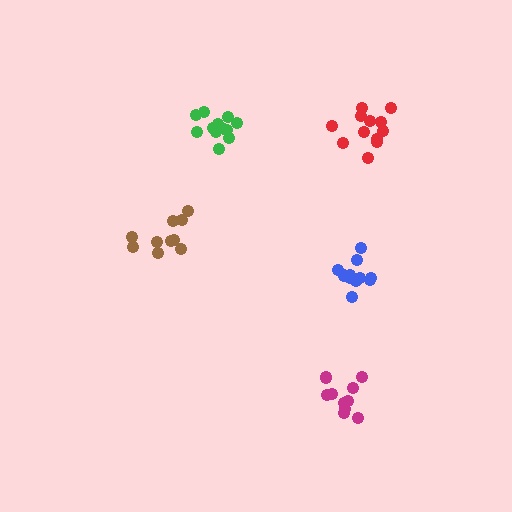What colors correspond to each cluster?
The clusters are colored: red, blue, magenta, brown, green.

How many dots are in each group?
Group 1: 12 dots, Group 2: 12 dots, Group 3: 10 dots, Group 4: 10 dots, Group 5: 12 dots (56 total).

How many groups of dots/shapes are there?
There are 5 groups.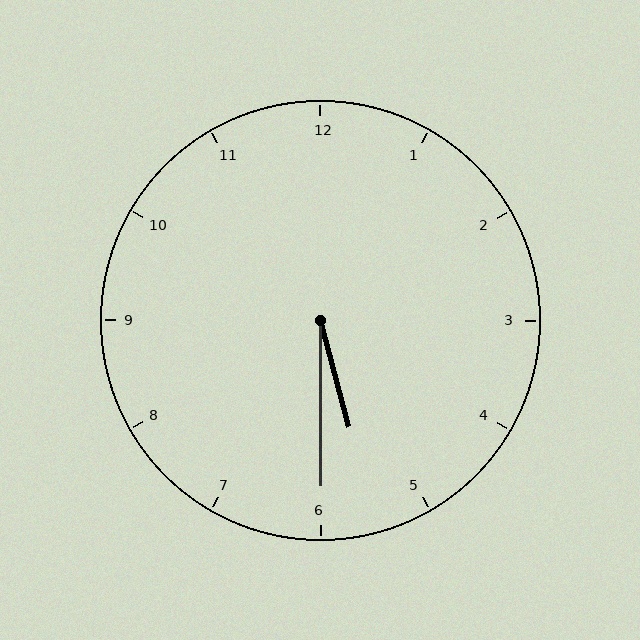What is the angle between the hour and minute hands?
Approximately 15 degrees.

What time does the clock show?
5:30.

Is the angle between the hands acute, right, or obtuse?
It is acute.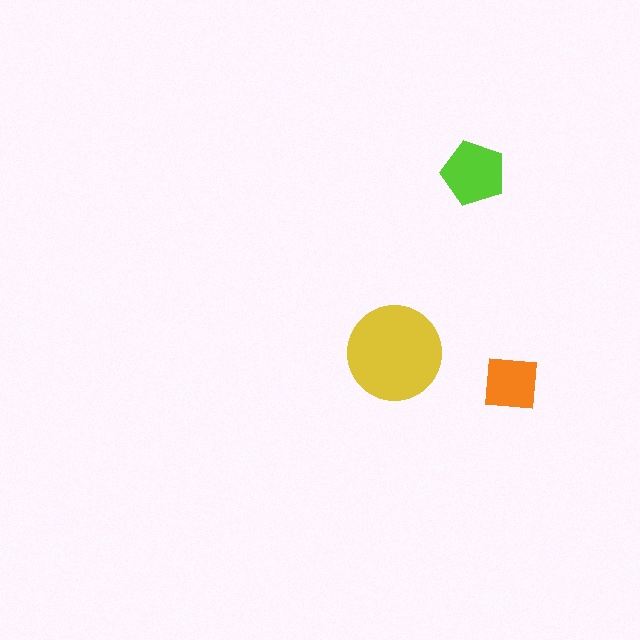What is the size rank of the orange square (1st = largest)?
3rd.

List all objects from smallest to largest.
The orange square, the lime pentagon, the yellow circle.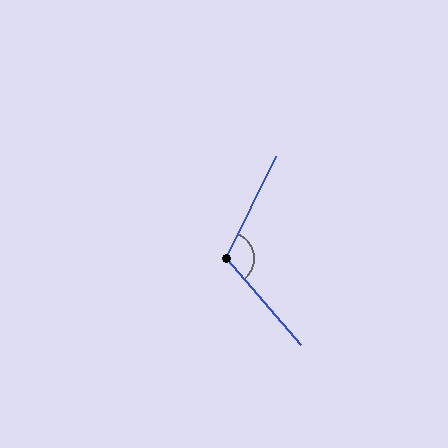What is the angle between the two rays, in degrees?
Approximately 113 degrees.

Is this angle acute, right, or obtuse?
It is obtuse.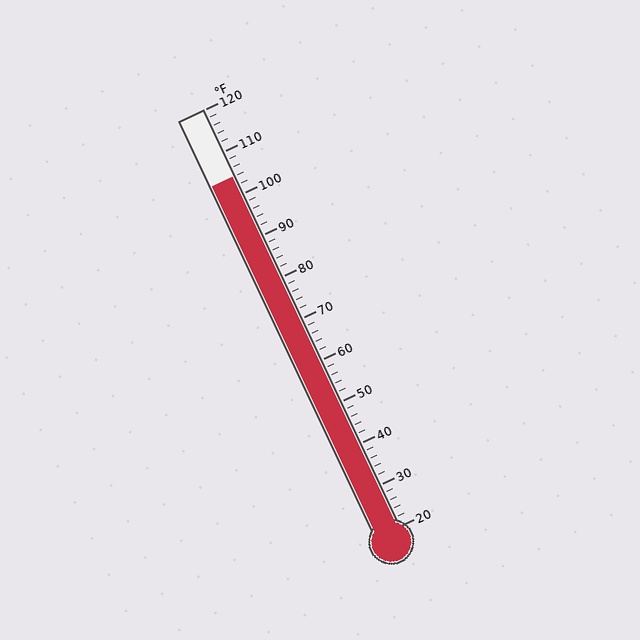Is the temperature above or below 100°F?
The temperature is above 100°F.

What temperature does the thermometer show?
The thermometer shows approximately 104°F.